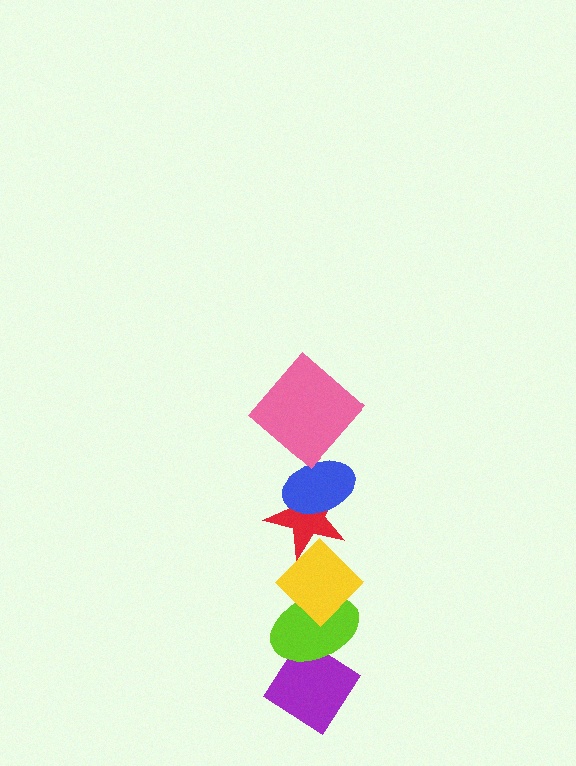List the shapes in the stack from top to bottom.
From top to bottom: the pink diamond, the blue ellipse, the red star, the yellow diamond, the lime ellipse, the purple diamond.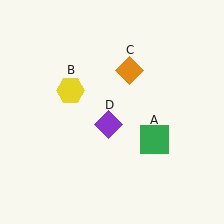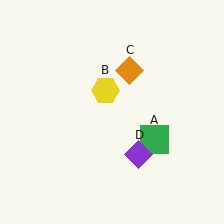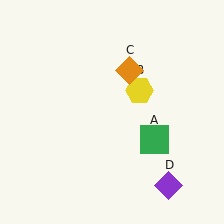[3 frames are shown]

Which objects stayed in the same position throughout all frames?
Green square (object A) and orange diamond (object C) remained stationary.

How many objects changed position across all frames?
2 objects changed position: yellow hexagon (object B), purple diamond (object D).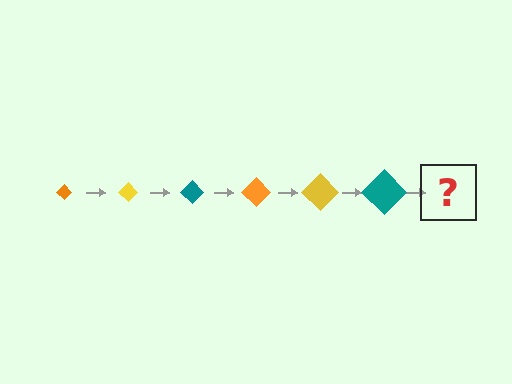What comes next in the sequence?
The next element should be an orange diamond, larger than the previous one.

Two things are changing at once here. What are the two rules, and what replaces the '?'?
The two rules are that the diamond grows larger each step and the color cycles through orange, yellow, and teal. The '?' should be an orange diamond, larger than the previous one.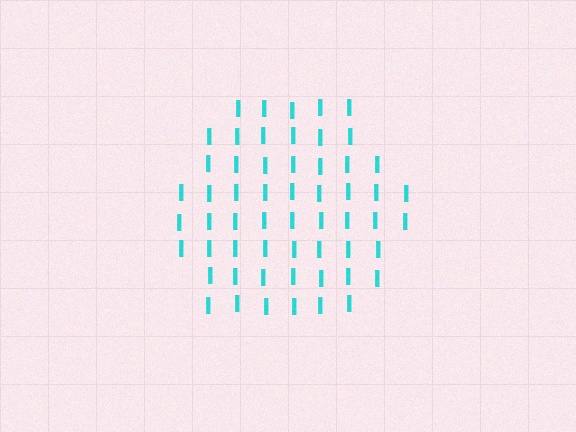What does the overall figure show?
The overall figure shows a hexagon.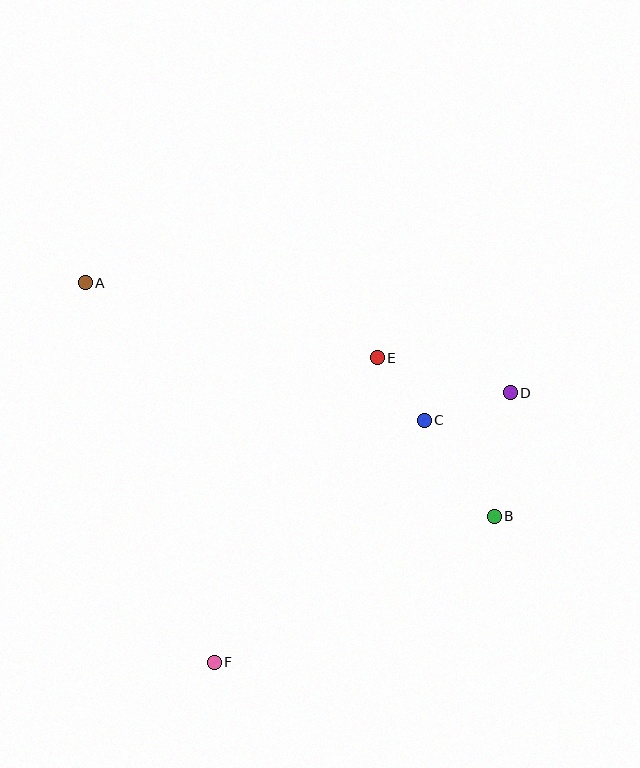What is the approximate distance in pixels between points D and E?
The distance between D and E is approximately 138 pixels.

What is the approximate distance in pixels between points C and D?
The distance between C and D is approximately 91 pixels.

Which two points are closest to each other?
Points C and E are closest to each other.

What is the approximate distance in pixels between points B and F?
The distance between B and F is approximately 316 pixels.